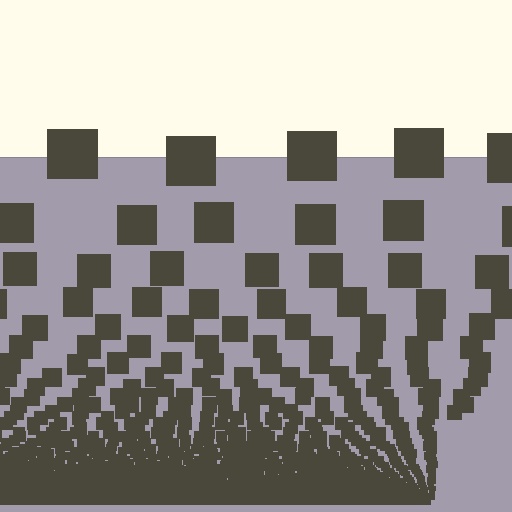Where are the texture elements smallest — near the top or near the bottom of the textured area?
Near the bottom.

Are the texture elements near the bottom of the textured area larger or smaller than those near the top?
Smaller. The gradient is inverted — elements near the bottom are smaller and denser.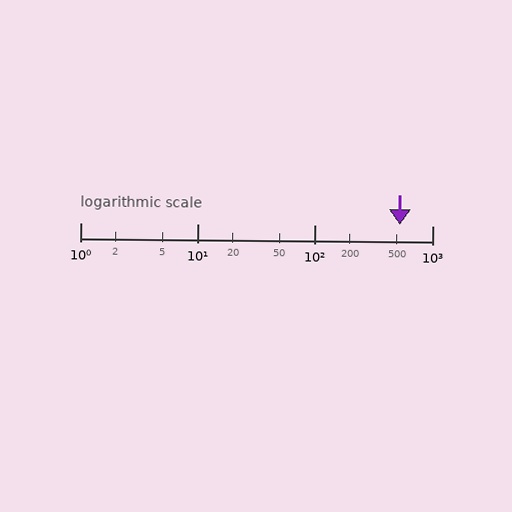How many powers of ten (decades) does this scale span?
The scale spans 3 decades, from 1 to 1000.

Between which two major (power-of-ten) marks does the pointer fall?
The pointer is between 100 and 1000.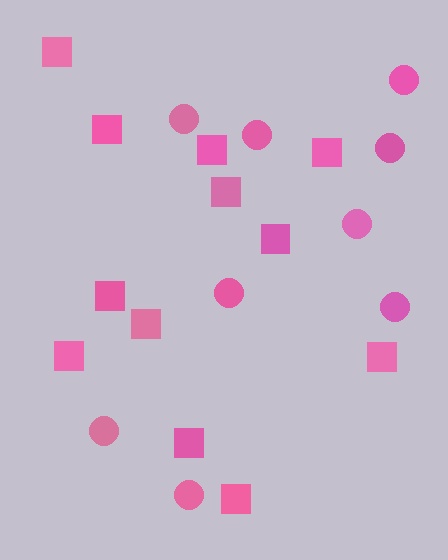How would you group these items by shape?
There are 2 groups: one group of squares (12) and one group of circles (9).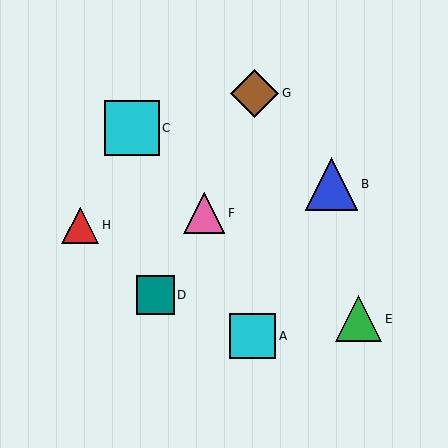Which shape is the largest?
The cyan square (labeled C) is the largest.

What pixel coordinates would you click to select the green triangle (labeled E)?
Click at (359, 319) to select the green triangle E.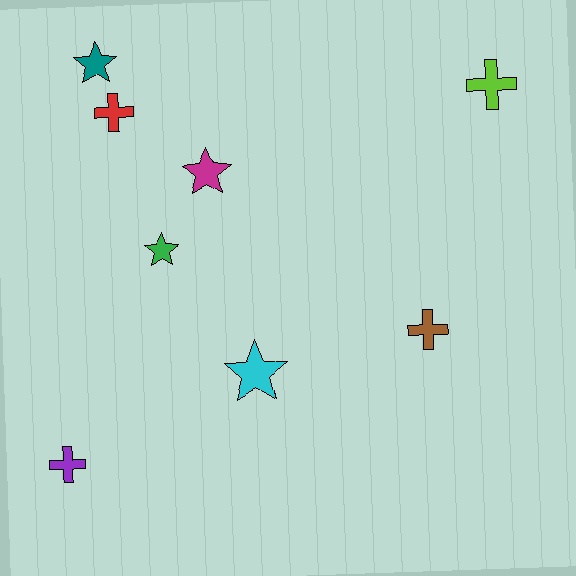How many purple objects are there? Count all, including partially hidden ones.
There is 1 purple object.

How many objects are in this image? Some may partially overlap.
There are 8 objects.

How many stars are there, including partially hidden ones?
There are 4 stars.